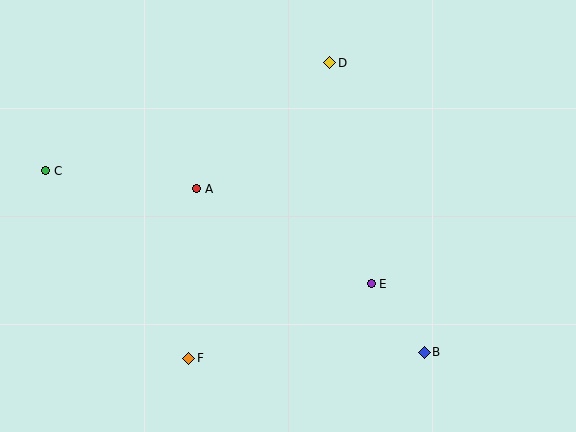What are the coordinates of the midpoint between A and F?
The midpoint between A and F is at (193, 274).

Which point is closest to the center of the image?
Point A at (197, 189) is closest to the center.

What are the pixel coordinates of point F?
Point F is at (189, 358).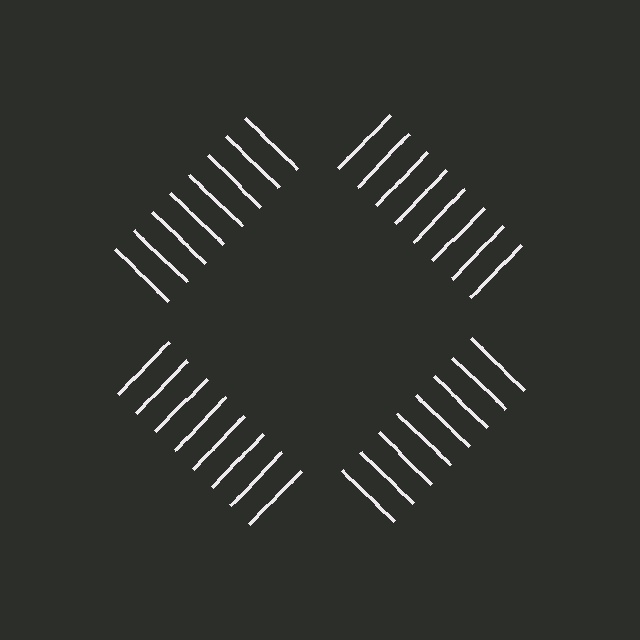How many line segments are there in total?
32 — 8 along each of the 4 edges.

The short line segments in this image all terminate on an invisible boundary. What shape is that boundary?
An illusory square — the line segments terminate on its edges but no continuous stroke is drawn.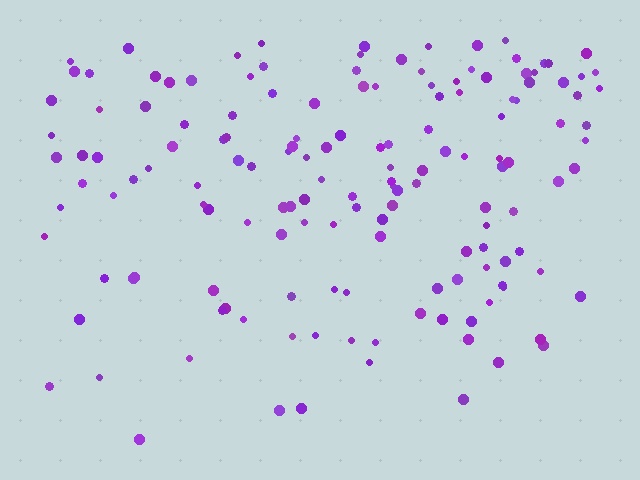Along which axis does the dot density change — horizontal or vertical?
Vertical.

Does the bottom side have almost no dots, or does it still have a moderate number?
Still a moderate number, just noticeably fewer than the top.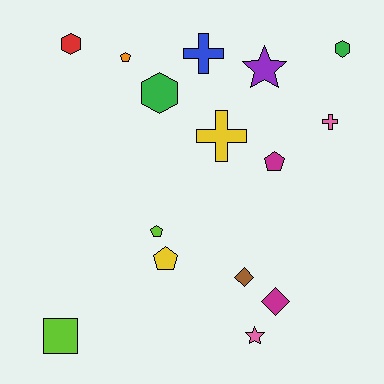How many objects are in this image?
There are 15 objects.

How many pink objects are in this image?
There are 2 pink objects.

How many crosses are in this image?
There are 3 crosses.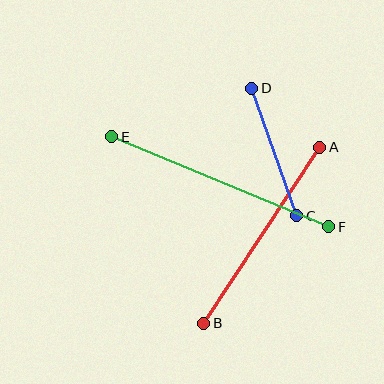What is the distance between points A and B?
The distance is approximately 211 pixels.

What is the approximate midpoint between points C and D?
The midpoint is at approximately (274, 152) pixels.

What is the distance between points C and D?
The distance is approximately 136 pixels.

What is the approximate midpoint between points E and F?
The midpoint is at approximately (220, 182) pixels.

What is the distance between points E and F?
The distance is approximately 235 pixels.